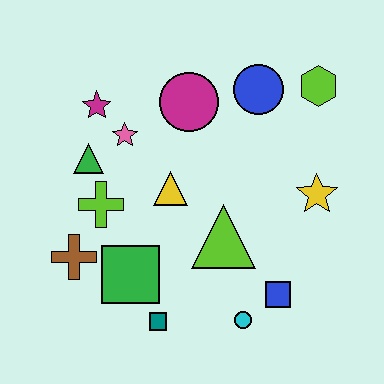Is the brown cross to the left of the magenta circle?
Yes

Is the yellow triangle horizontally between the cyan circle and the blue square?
No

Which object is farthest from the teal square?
The lime hexagon is farthest from the teal square.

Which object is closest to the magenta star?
The pink star is closest to the magenta star.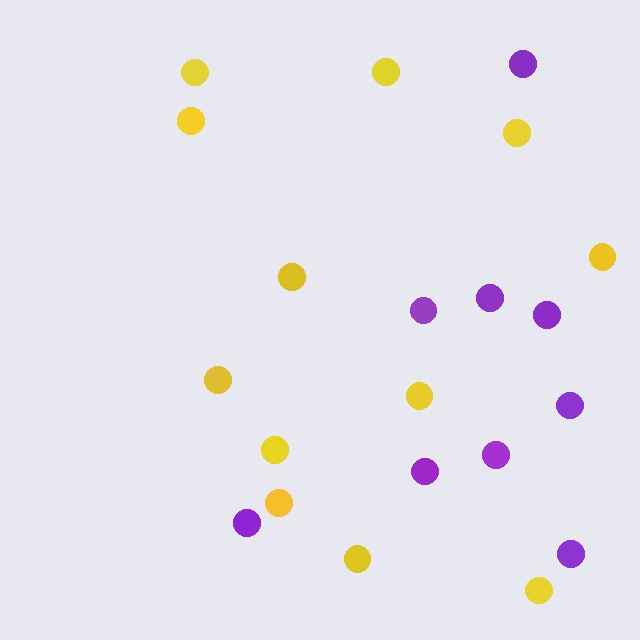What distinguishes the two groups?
There are 2 groups: one group of yellow circles (12) and one group of purple circles (9).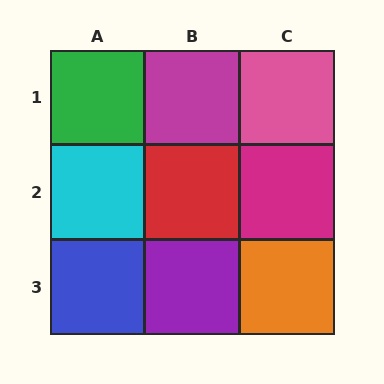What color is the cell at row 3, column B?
Purple.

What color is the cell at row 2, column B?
Red.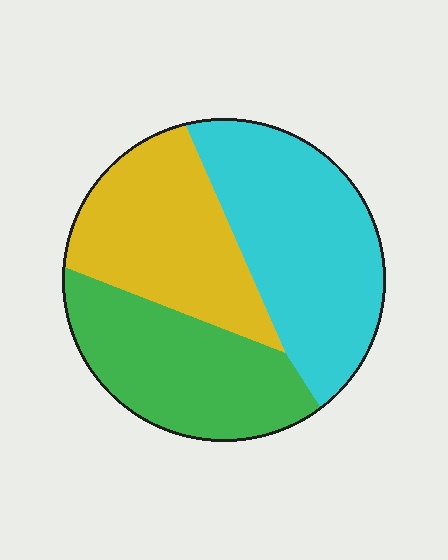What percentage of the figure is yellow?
Yellow takes up about one third (1/3) of the figure.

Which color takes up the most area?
Cyan, at roughly 40%.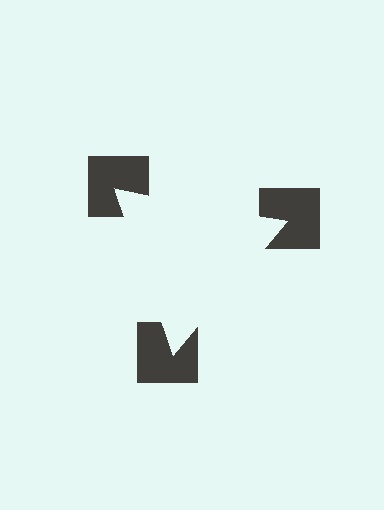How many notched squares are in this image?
There are 3 — one at each vertex of the illusory triangle.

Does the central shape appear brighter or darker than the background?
It typically appears slightly brighter than the background, even though no actual brightness change is drawn.